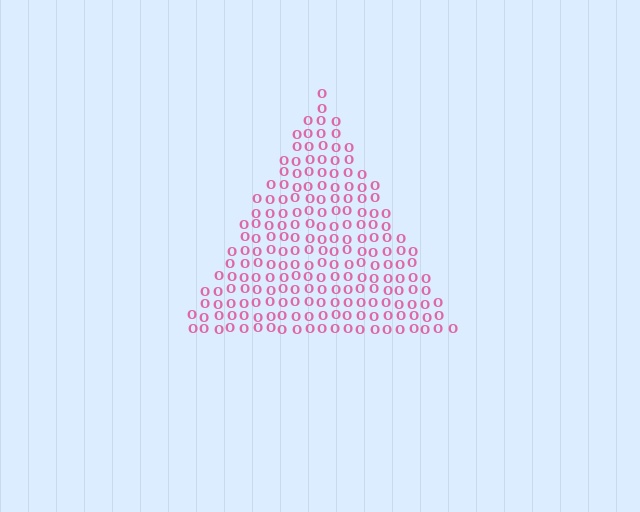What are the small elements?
The small elements are letter O's.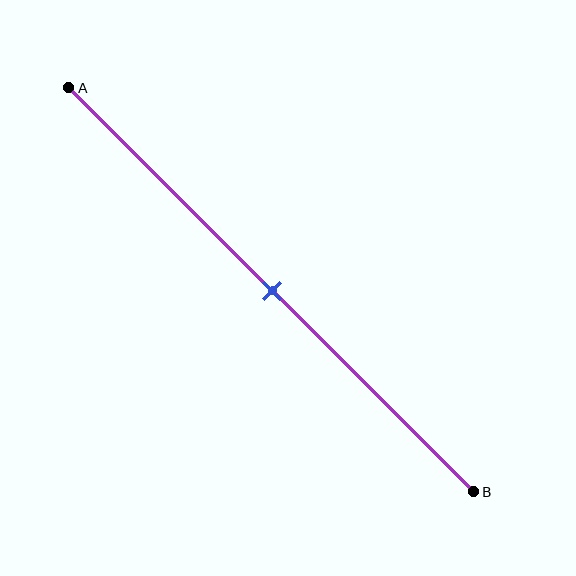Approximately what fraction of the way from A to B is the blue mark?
The blue mark is approximately 50% of the way from A to B.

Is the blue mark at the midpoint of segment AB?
Yes, the mark is approximately at the midpoint.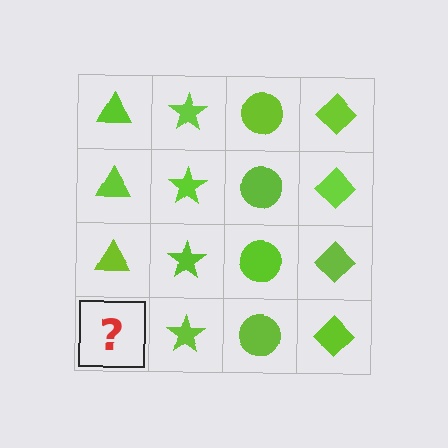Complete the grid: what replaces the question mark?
The question mark should be replaced with a lime triangle.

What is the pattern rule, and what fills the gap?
The rule is that each column has a consistent shape. The gap should be filled with a lime triangle.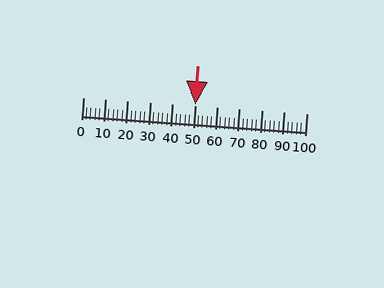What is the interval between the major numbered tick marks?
The major tick marks are spaced 10 units apart.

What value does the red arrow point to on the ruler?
The red arrow points to approximately 50.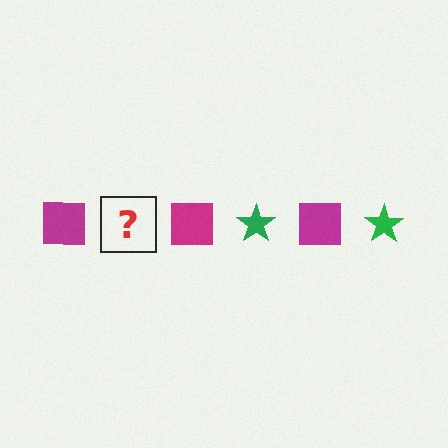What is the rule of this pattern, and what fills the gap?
The rule is that the pattern alternates between magenta square and green star. The gap should be filled with a green star.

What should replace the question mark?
The question mark should be replaced with a green star.